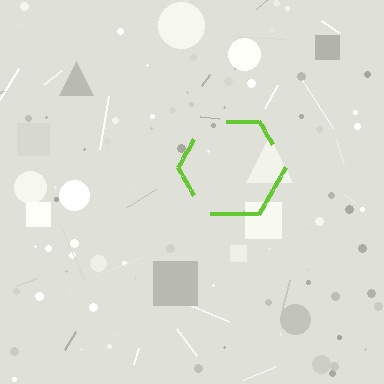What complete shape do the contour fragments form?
The contour fragments form a hexagon.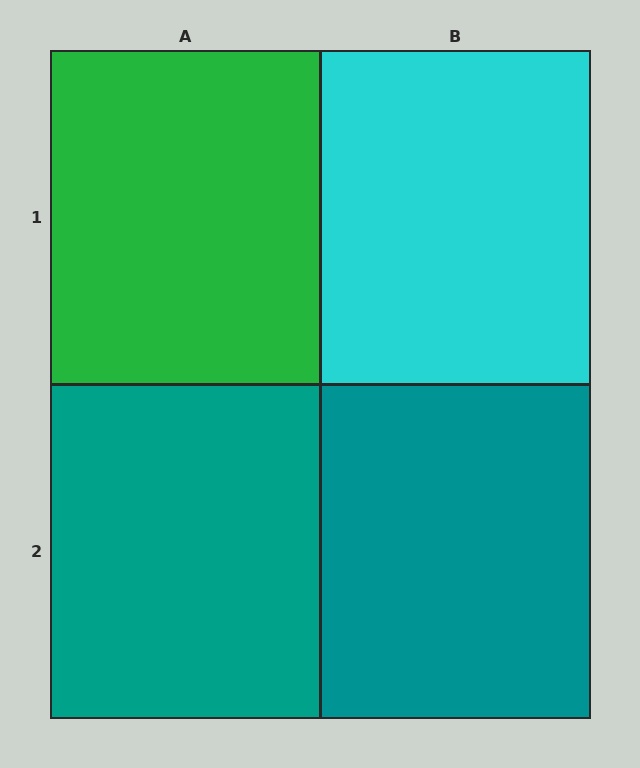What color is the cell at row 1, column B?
Cyan.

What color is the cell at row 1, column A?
Green.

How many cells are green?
1 cell is green.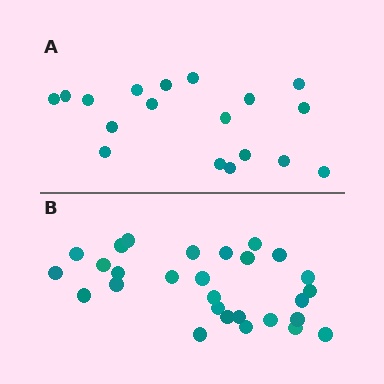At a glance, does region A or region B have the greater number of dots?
Region B (the bottom region) has more dots.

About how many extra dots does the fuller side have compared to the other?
Region B has roughly 10 or so more dots than region A.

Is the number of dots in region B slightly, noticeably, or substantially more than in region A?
Region B has substantially more. The ratio is roughly 1.6 to 1.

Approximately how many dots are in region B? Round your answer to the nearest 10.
About 30 dots. (The exact count is 28, which rounds to 30.)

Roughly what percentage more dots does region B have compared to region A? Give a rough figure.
About 55% more.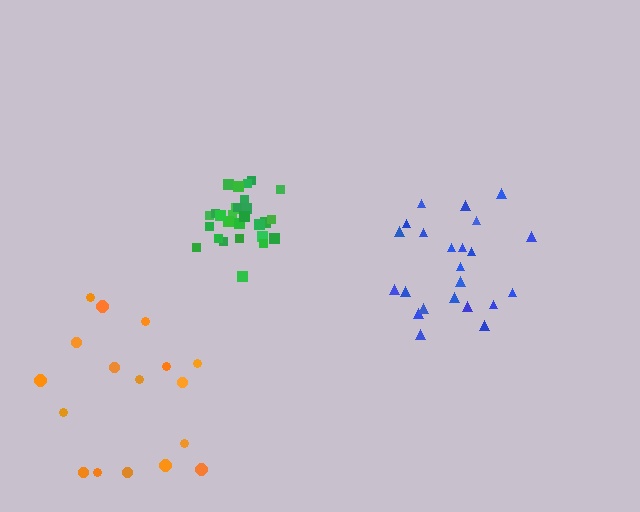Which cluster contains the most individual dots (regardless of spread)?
Green (28).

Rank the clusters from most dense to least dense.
green, blue, orange.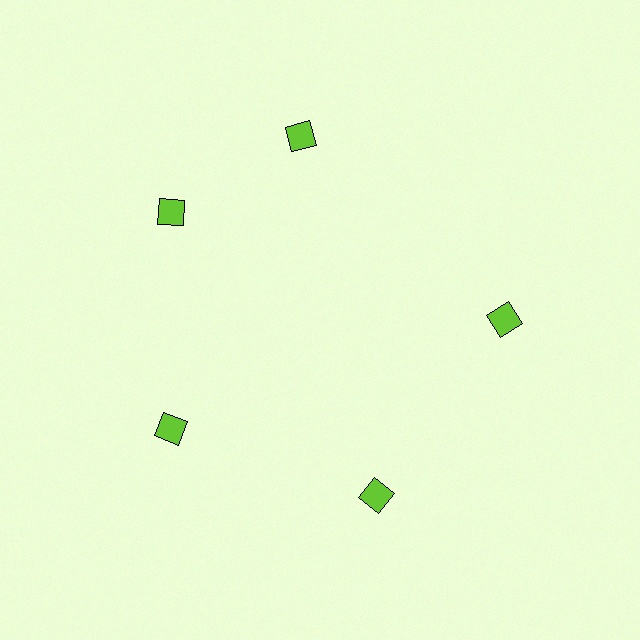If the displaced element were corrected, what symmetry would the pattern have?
It would have 5-fold rotational symmetry — the pattern would map onto itself every 72 degrees.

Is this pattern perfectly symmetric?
No. The 5 lime diamonds are arranged in a ring, but one element near the 1 o'clock position is rotated out of alignment along the ring, breaking the 5-fold rotational symmetry.